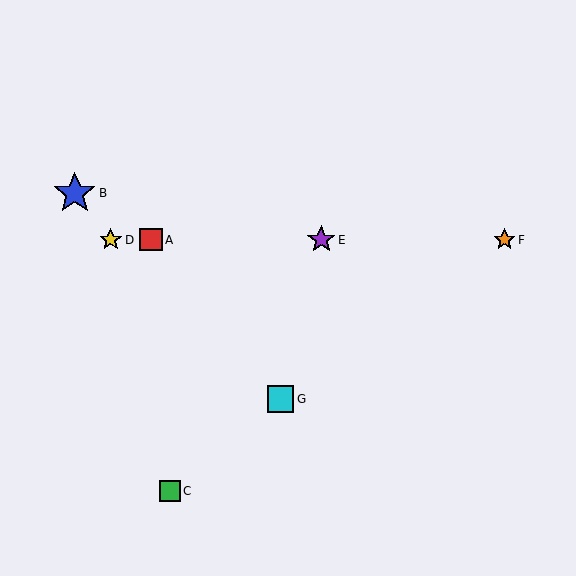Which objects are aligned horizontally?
Objects A, D, E, F are aligned horizontally.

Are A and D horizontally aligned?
Yes, both are at y≈240.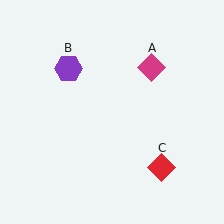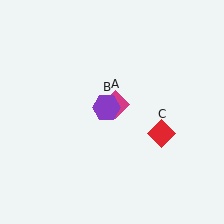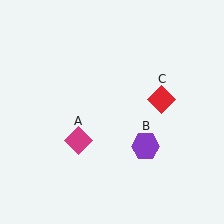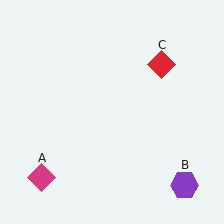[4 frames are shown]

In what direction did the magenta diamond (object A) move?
The magenta diamond (object A) moved down and to the left.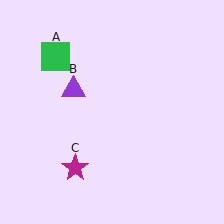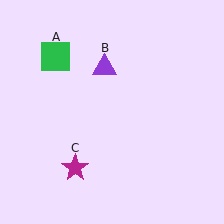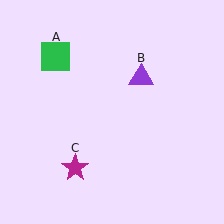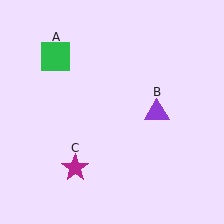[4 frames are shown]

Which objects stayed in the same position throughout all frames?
Green square (object A) and magenta star (object C) remained stationary.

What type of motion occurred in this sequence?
The purple triangle (object B) rotated clockwise around the center of the scene.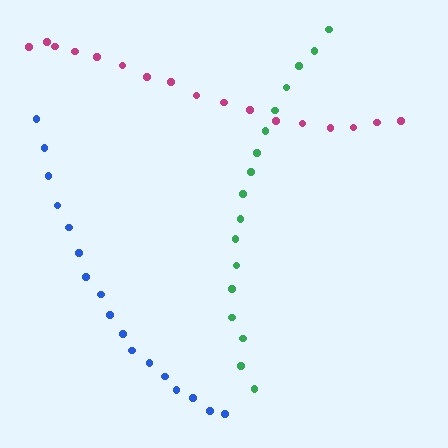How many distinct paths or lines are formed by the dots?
There are 3 distinct paths.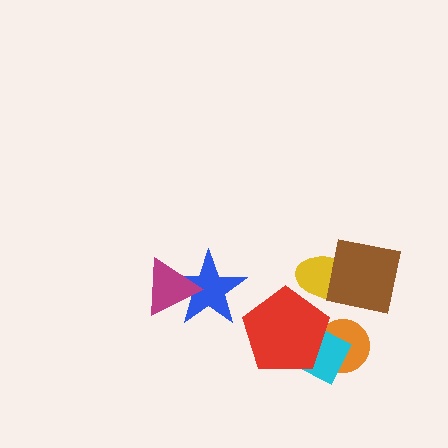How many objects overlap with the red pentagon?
3 objects overlap with the red pentagon.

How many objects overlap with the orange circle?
2 objects overlap with the orange circle.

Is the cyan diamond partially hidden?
Yes, it is partially covered by another shape.